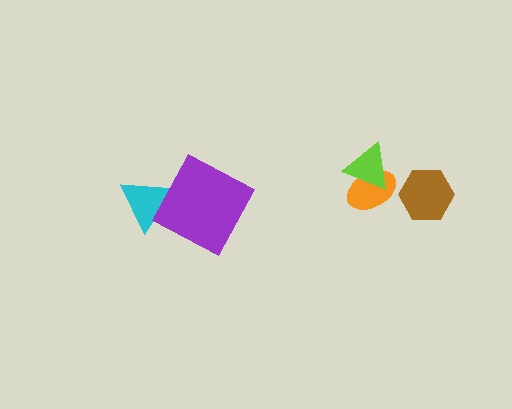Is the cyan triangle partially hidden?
Yes, it is partially covered by another shape.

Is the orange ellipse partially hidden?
Yes, it is partially covered by another shape.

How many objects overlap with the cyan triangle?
1 object overlaps with the cyan triangle.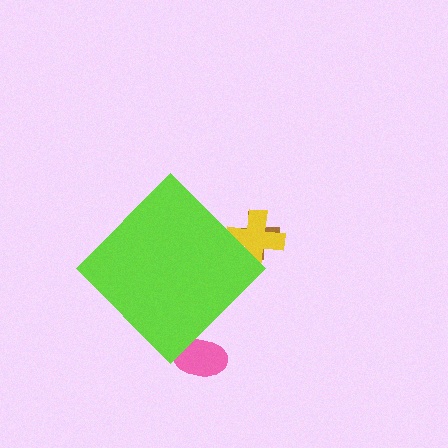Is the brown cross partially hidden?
Yes, the brown cross is partially hidden behind the lime diamond.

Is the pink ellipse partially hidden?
Yes, the pink ellipse is partially hidden behind the lime diamond.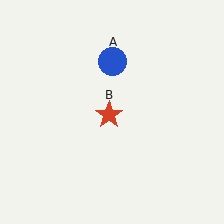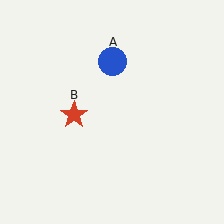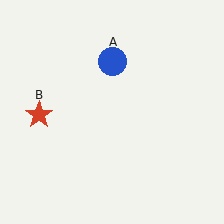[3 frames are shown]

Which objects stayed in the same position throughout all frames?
Blue circle (object A) remained stationary.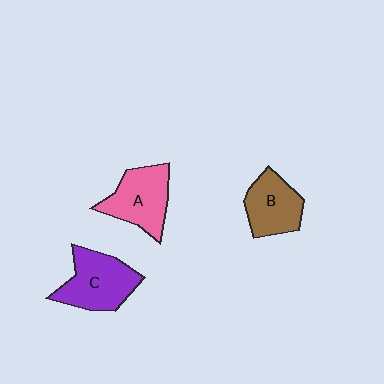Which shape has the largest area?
Shape C (purple).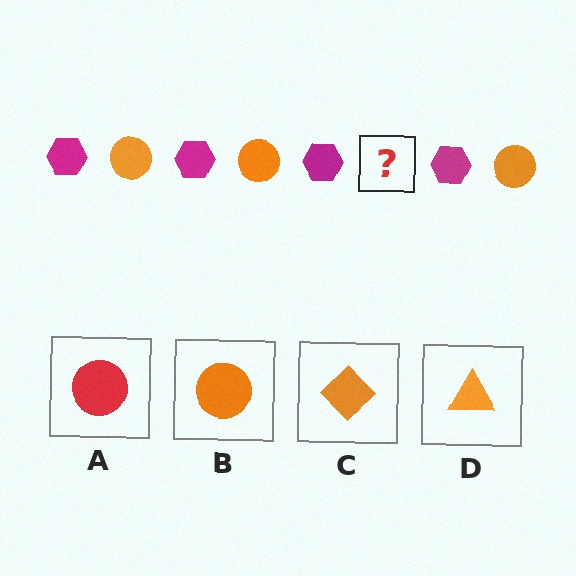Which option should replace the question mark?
Option B.